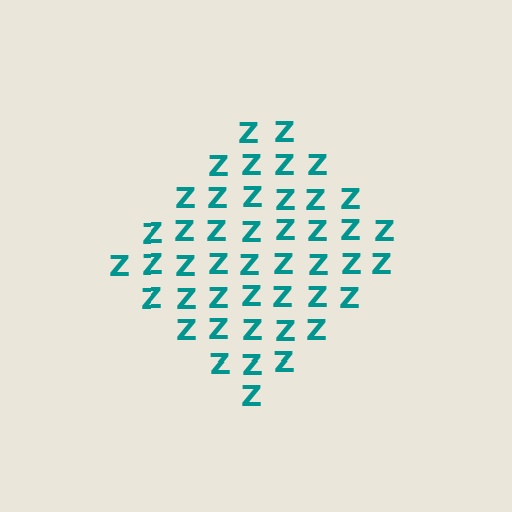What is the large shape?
The large shape is a diamond.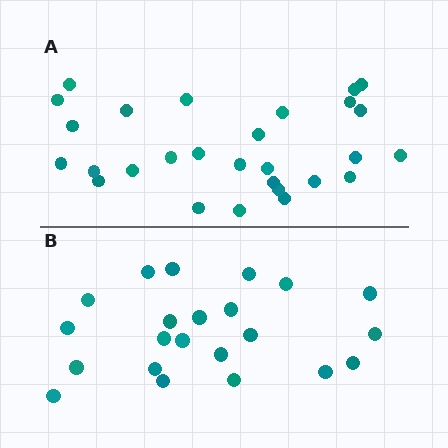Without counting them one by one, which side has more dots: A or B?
Region A (the top region) has more dots.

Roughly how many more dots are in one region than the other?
Region A has about 6 more dots than region B.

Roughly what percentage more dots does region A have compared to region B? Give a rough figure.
About 25% more.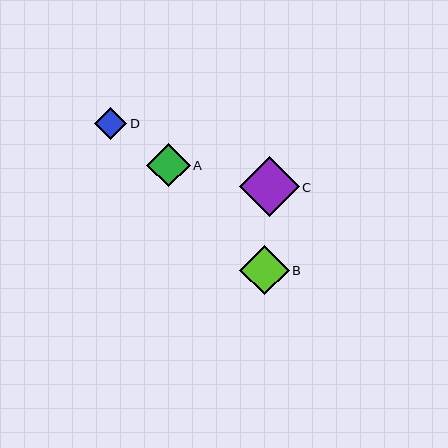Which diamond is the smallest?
Diamond D is the smallest with a size of approximately 32 pixels.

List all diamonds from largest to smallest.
From largest to smallest: C, B, A, D.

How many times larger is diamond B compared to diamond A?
Diamond B is approximately 1.1 times the size of diamond A.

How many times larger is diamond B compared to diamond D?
Diamond B is approximately 1.6 times the size of diamond D.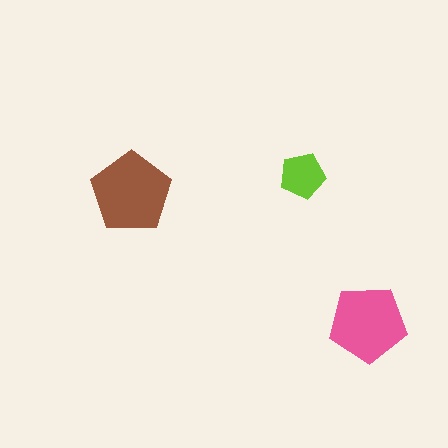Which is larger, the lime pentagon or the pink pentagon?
The pink one.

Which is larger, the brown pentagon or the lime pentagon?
The brown one.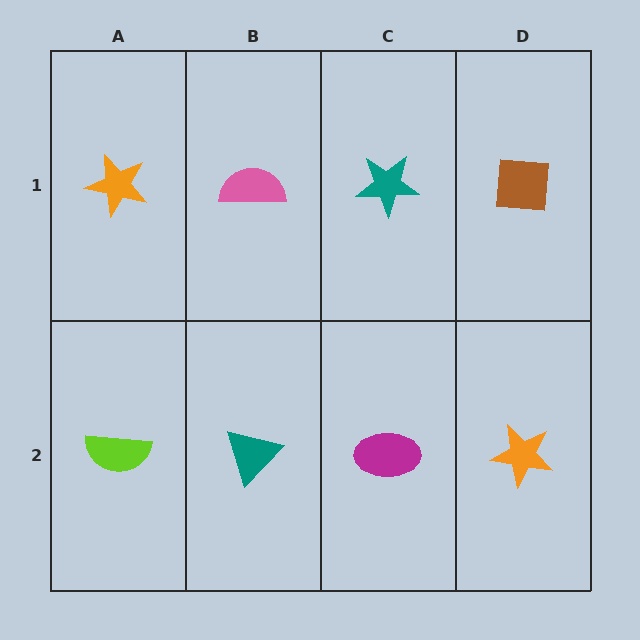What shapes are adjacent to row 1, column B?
A teal triangle (row 2, column B), an orange star (row 1, column A), a teal star (row 1, column C).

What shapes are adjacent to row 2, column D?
A brown square (row 1, column D), a magenta ellipse (row 2, column C).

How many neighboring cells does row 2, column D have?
2.